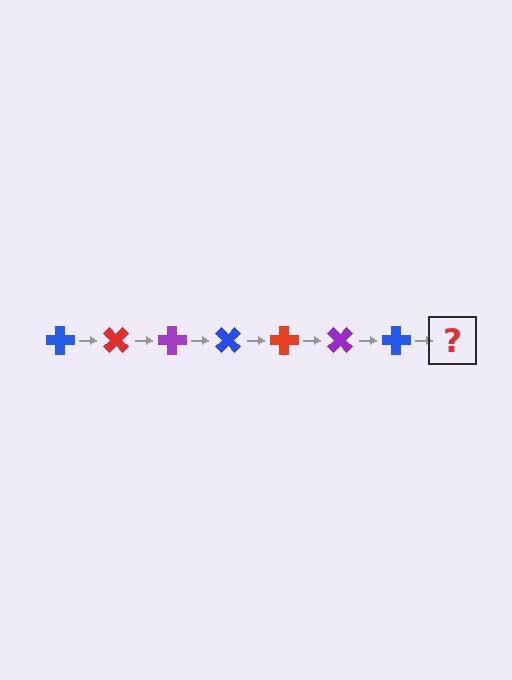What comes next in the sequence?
The next element should be a red cross, rotated 315 degrees from the start.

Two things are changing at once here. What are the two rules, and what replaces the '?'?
The two rules are that it rotates 45 degrees each step and the color cycles through blue, red, and purple. The '?' should be a red cross, rotated 315 degrees from the start.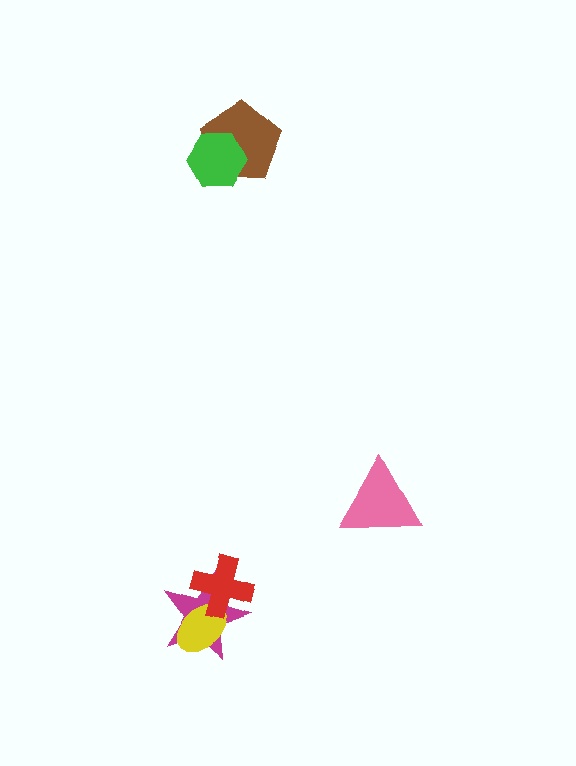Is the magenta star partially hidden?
Yes, it is partially covered by another shape.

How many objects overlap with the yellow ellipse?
2 objects overlap with the yellow ellipse.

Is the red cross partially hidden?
No, no other shape covers it.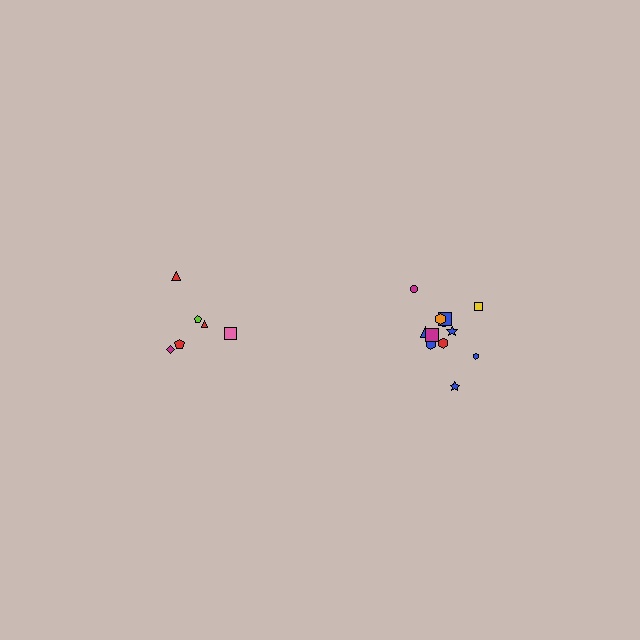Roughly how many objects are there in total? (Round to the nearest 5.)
Roughly 20 objects in total.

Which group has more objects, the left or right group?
The right group.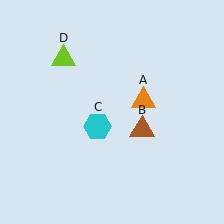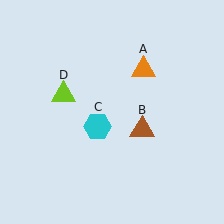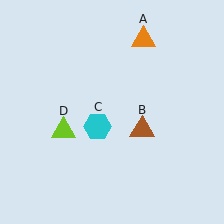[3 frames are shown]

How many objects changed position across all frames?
2 objects changed position: orange triangle (object A), lime triangle (object D).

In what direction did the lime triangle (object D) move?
The lime triangle (object D) moved down.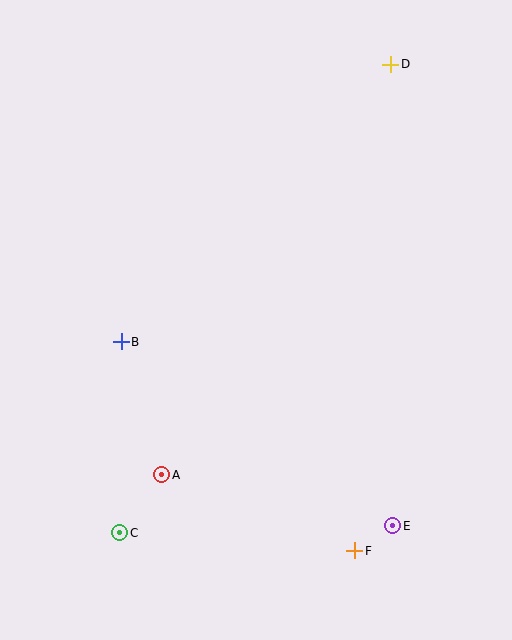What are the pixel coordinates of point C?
Point C is at (120, 533).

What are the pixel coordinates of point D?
Point D is at (391, 64).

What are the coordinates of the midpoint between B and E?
The midpoint between B and E is at (257, 434).